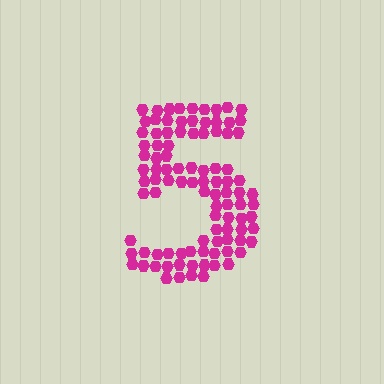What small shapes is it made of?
It is made of small hexagons.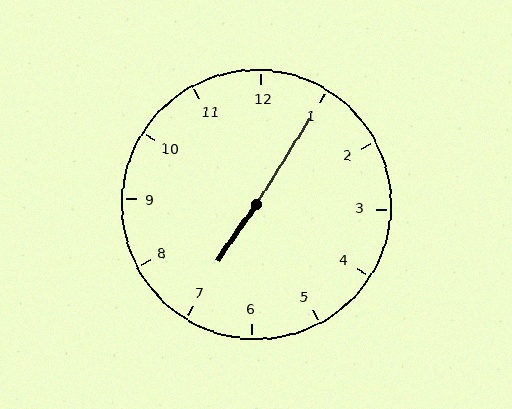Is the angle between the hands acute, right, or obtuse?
It is obtuse.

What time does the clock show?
7:05.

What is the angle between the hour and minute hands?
Approximately 178 degrees.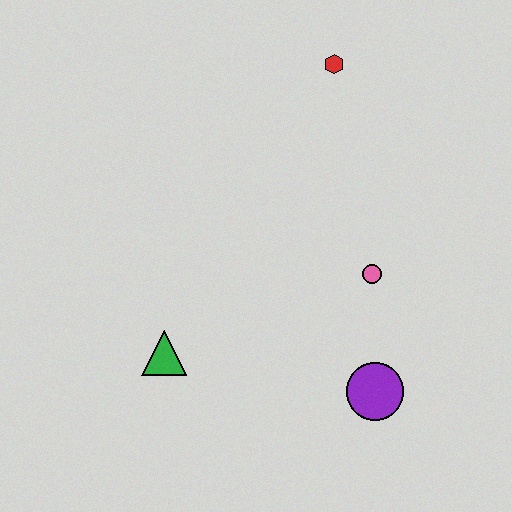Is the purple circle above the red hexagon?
No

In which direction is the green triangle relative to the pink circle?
The green triangle is to the left of the pink circle.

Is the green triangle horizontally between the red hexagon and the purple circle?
No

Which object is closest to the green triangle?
The purple circle is closest to the green triangle.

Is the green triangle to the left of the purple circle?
Yes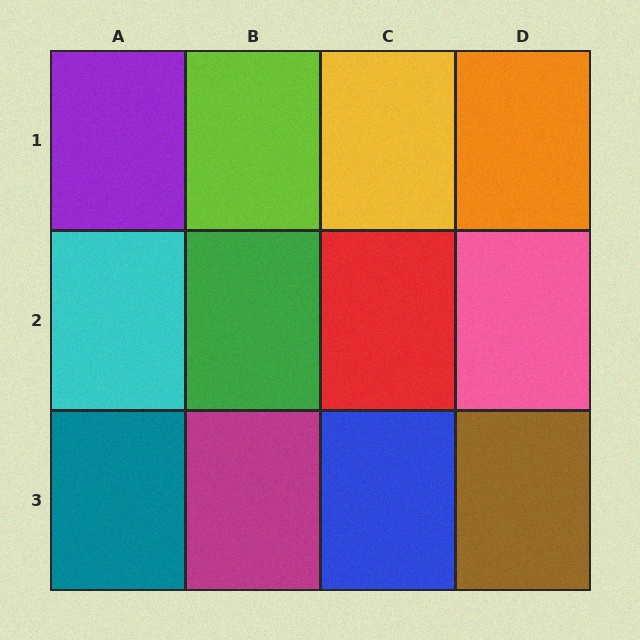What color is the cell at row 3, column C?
Blue.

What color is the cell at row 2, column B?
Green.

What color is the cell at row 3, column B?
Magenta.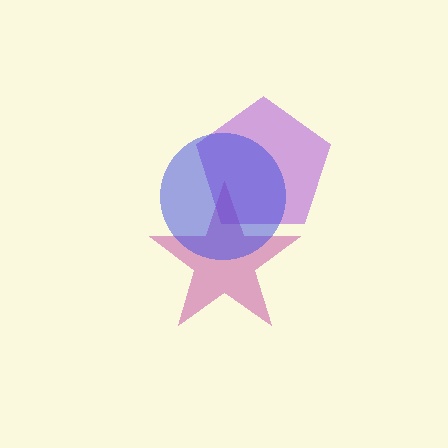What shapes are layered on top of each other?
The layered shapes are: a purple pentagon, a magenta star, a blue circle.